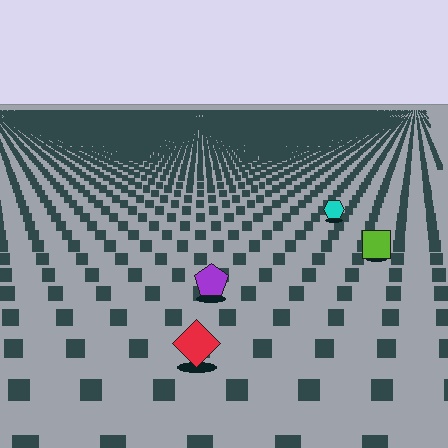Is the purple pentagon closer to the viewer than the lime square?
Yes. The purple pentagon is closer — you can tell from the texture gradient: the ground texture is coarser near it.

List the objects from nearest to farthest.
From nearest to farthest: the red diamond, the purple pentagon, the lime square, the cyan hexagon.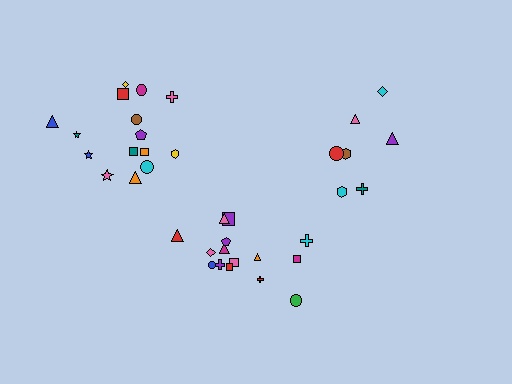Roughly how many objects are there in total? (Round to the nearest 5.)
Roughly 35 objects in total.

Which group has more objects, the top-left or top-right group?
The top-left group.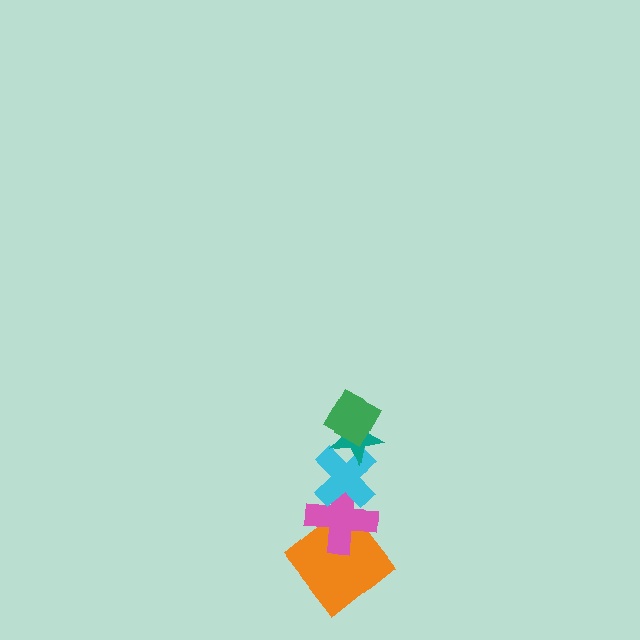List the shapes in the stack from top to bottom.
From top to bottom: the green diamond, the teal star, the cyan cross, the pink cross, the orange diamond.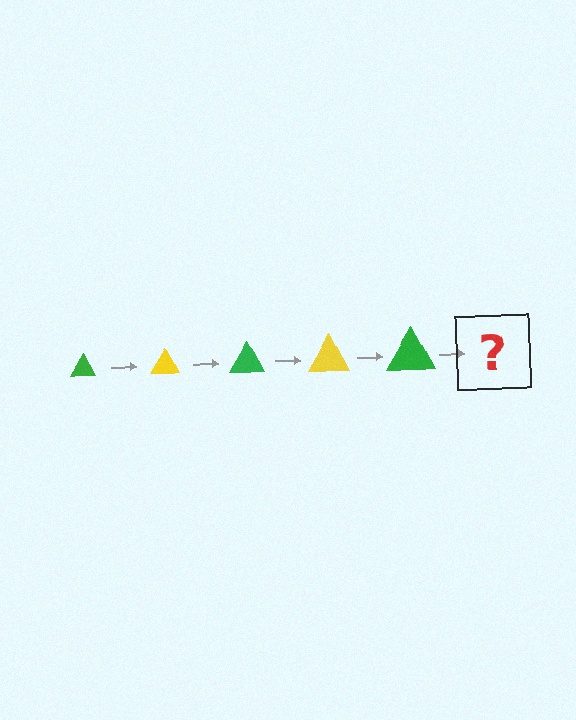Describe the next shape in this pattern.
It should be a yellow triangle, larger than the previous one.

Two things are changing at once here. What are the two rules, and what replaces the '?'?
The two rules are that the triangle grows larger each step and the color cycles through green and yellow. The '?' should be a yellow triangle, larger than the previous one.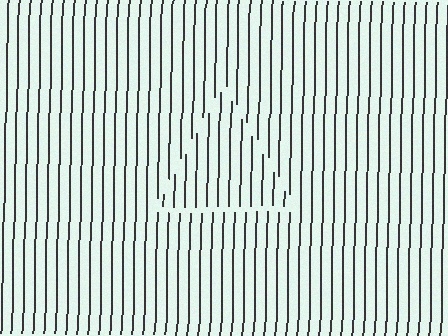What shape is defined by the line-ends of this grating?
An illusory triangle. The interior of the shape contains the same grating, shifted by half a period — the contour is defined by the phase discontinuity where line-ends from the inner and outer gratings abut.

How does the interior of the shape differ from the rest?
The interior of the shape contains the same grating, shifted by half a period — the contour is defined by the phase discontinuity where line-ends from the inner and outer gratings abut.